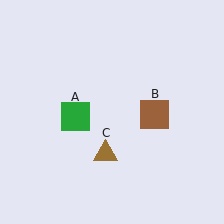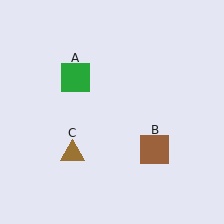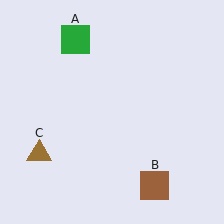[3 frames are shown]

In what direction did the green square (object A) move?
The green square (object A) moved up.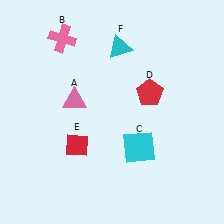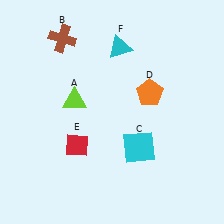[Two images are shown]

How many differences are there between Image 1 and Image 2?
There are 3 differences between the two images.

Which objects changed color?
A changed from pink to lime. B changed from pink to brown. D changed from red to orange.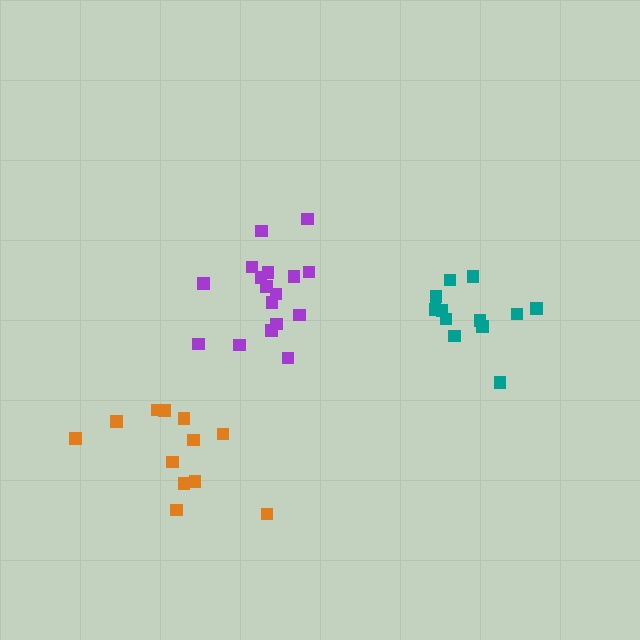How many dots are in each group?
Group 1: 17 dots, Group 2: 12 dots, Group 3: 12 dots (41 total).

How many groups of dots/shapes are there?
There are 3 groups.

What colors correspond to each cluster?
The clusters are colored: purple, teal, orange.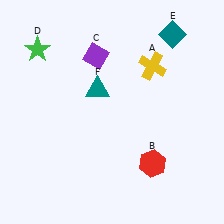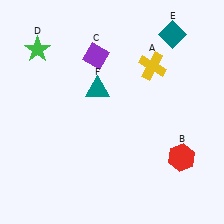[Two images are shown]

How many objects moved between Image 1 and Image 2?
1 object moved between the two images.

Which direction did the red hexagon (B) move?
The red hexagon (B) moved right.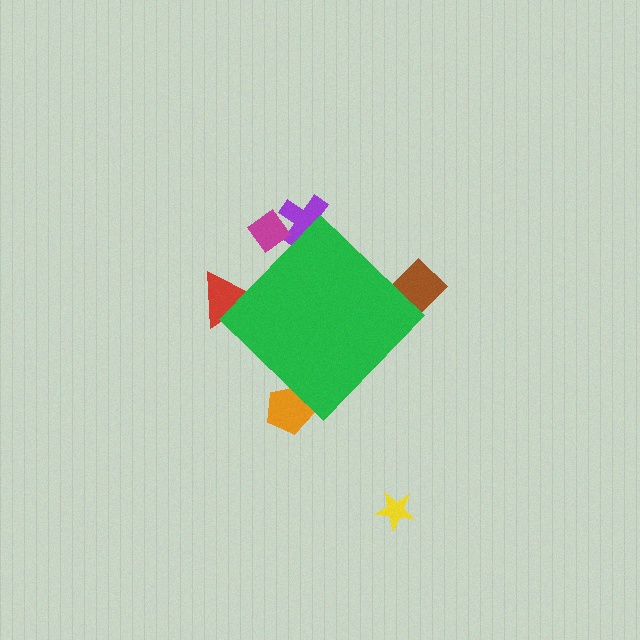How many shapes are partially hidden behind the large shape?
5 shapes are partially hidden.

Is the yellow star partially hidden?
No, the yellow star is fully visible.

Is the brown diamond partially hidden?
Yes, the brown diamond is partially hidden behind the green diamond.